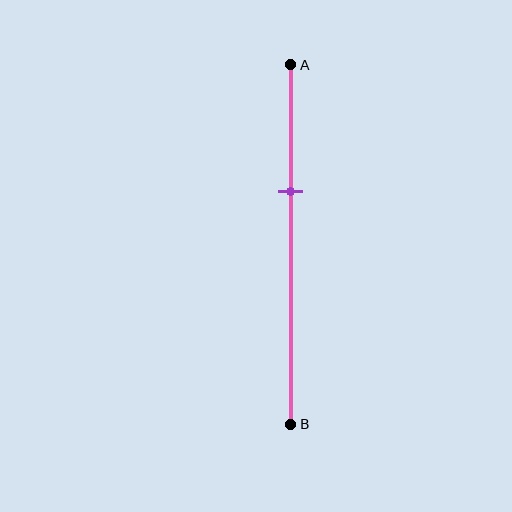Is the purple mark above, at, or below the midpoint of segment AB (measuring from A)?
The purple mark is above the midpoint of segment AB.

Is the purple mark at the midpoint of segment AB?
No, the mark is at about 35% from A, not at the 50% midpoint.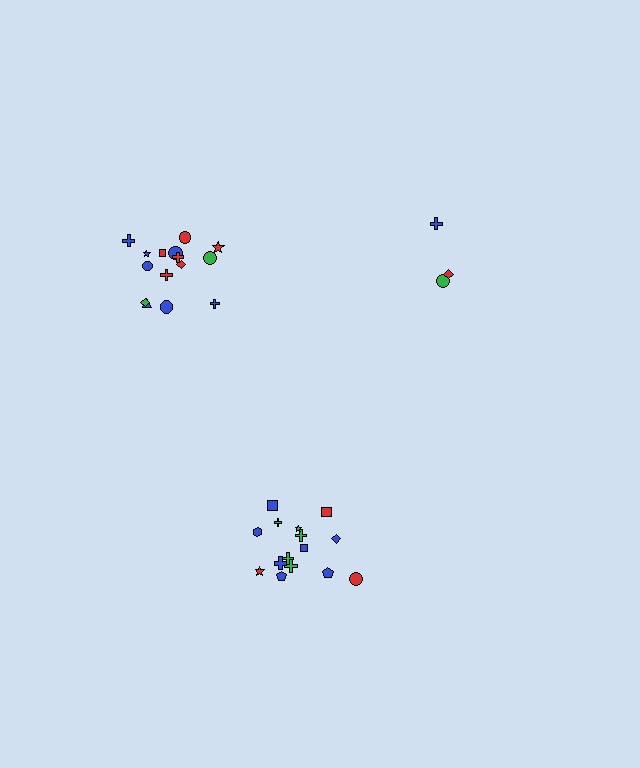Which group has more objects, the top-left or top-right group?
The top-left group.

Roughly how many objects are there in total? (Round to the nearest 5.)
Roughly 35 objects in total.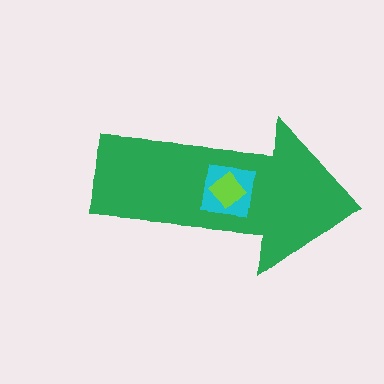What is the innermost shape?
The lime diamond.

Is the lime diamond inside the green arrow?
Yes.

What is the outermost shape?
The green arrow.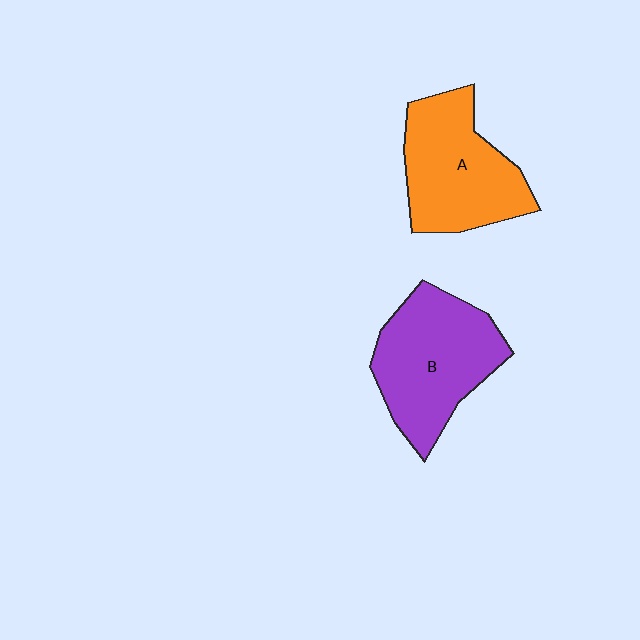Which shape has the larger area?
Shape B (purple).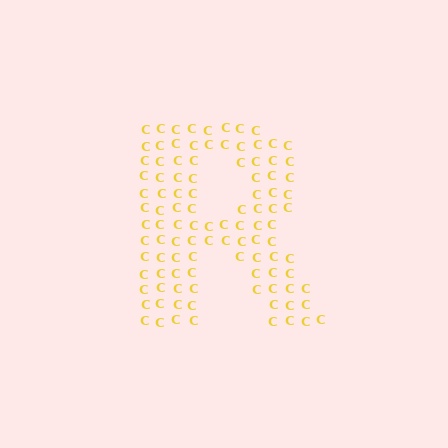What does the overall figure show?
The overall figure shows the letter R.